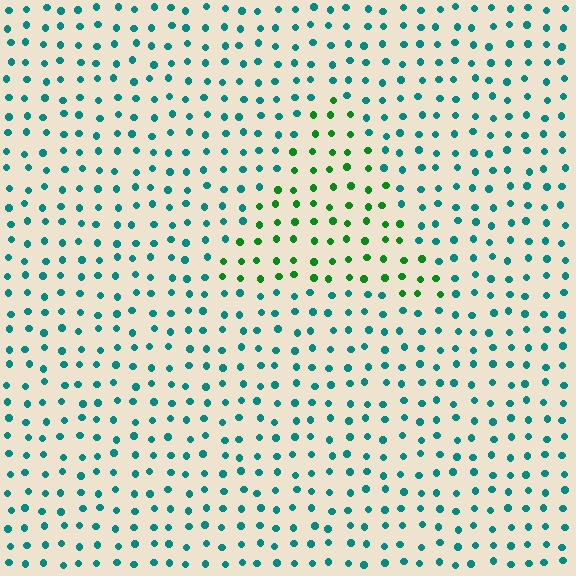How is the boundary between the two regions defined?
The boundary is defined purely by a slight shift in hue (about 48 degrees). Spacing, size, and orientation are identical on both sides.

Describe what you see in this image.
The image is filled with small teal elements in a uniform arrangement. A triangle-shaped region is visible where the elements are tinted to a slightly different hue, forming a subtle color boundary.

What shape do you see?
I see a triangle.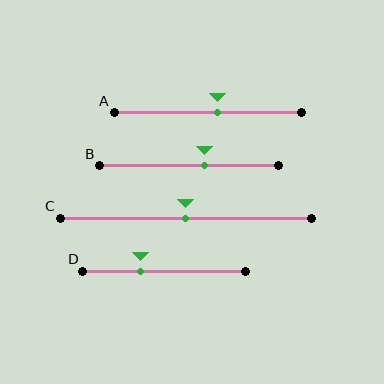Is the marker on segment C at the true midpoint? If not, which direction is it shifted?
Yes, the marker on segment C is at the true midpoint.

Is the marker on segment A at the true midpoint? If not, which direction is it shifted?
No, the marker on segment A is shifted to the right by about 5% of the segment length.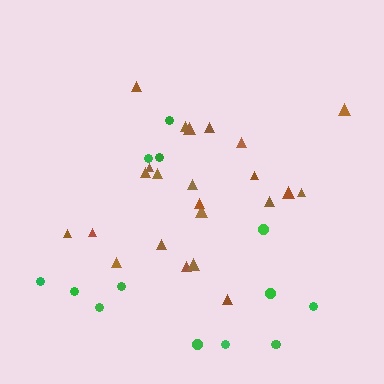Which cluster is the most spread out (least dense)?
Green.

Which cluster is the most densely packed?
Brown.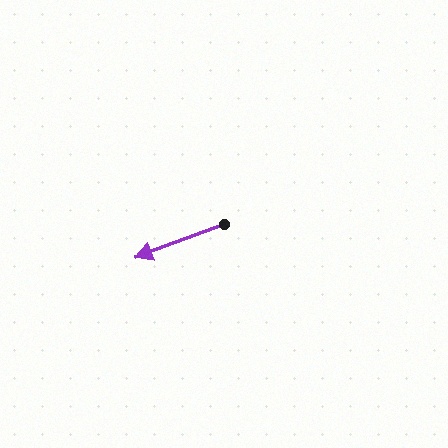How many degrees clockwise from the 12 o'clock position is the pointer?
Approximately 249 degrees.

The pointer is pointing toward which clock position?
Roughly 8 o'clock.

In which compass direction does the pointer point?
West.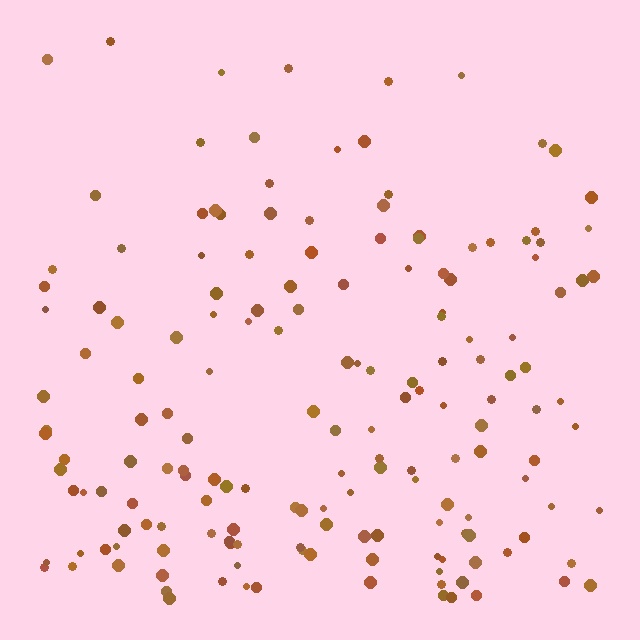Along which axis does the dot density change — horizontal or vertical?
Vertical.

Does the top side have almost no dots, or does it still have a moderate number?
Still a moderate number, just noticeably fewer than the bottom.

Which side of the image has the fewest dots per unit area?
The top.